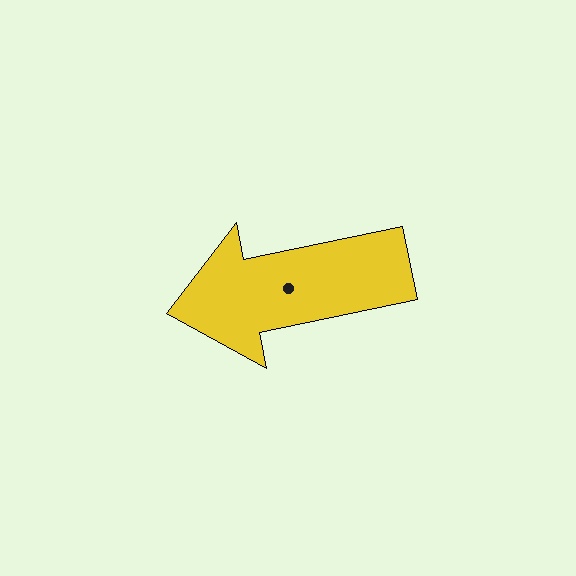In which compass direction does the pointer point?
West.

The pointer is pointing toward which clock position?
Roughly 9 o'clock.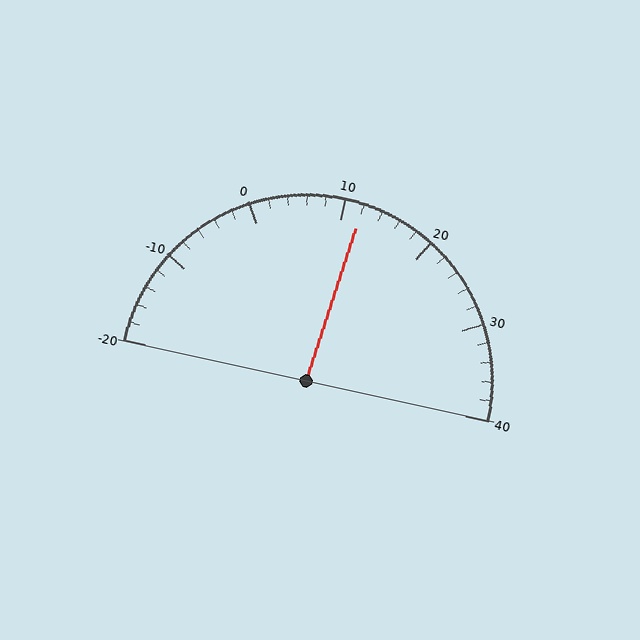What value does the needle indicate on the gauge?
The needle indicates approximately 12.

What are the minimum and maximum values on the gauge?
The gauge ranges from -20 to 40.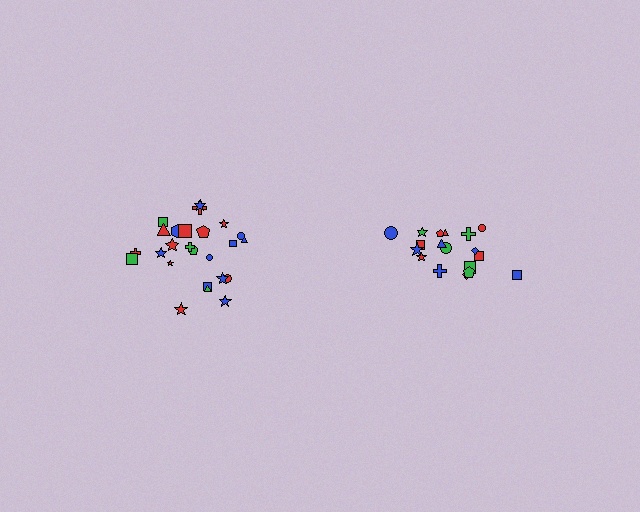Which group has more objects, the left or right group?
The left group.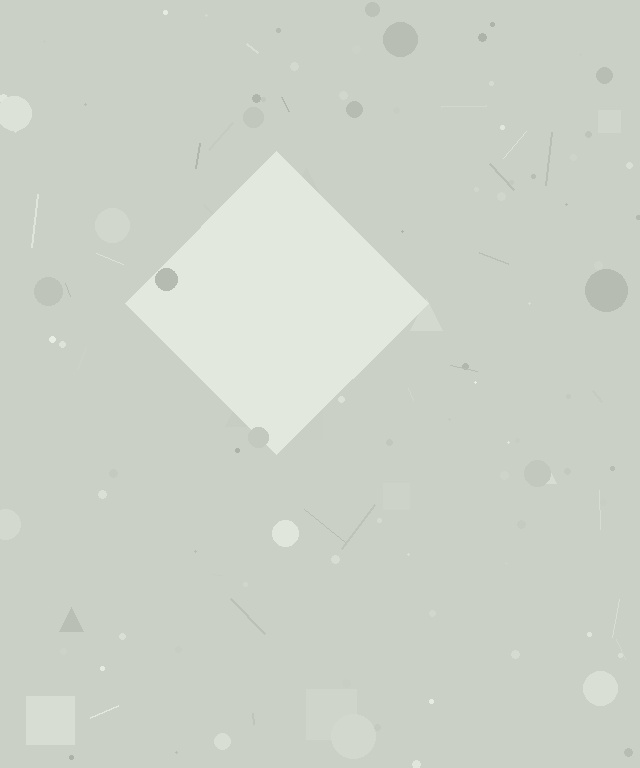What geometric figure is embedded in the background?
A diamond is embedded in the background.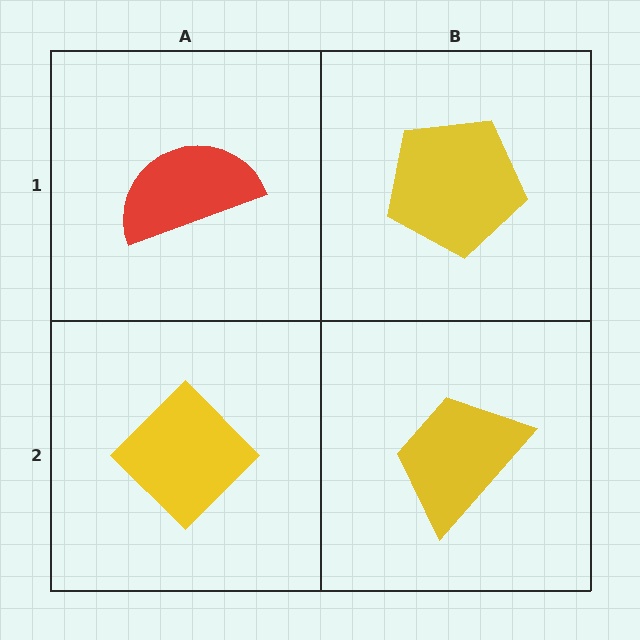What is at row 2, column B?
A yellow trapezoid.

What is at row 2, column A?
A yellow diamond.